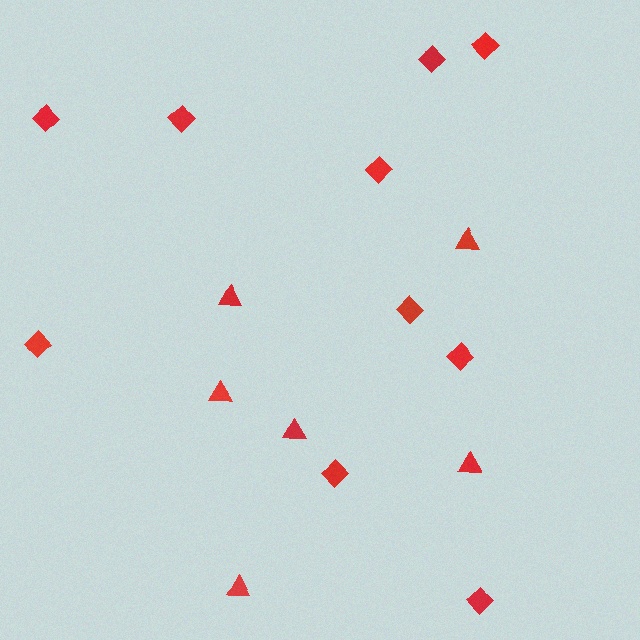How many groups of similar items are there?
There are 2 groups: one group of triangles (6) and one group of diamonds (10).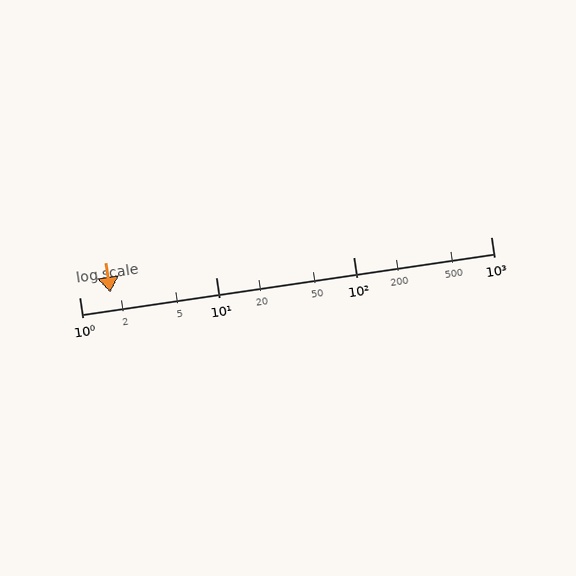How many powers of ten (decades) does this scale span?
The scale spans 3 decades, from 1 to 1000.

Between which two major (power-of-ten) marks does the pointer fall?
The pointer is between 1 and 10.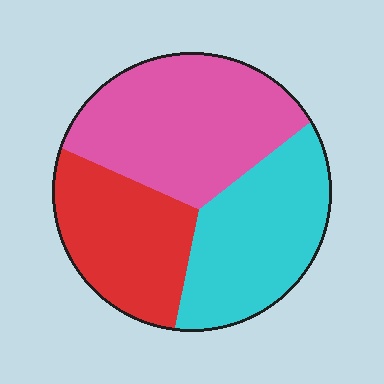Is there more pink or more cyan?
Pink.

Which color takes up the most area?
Pink, at roughly 40%.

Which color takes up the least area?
Red, at roughly 30%.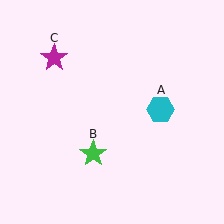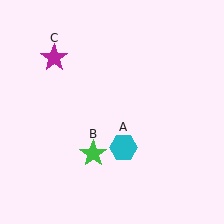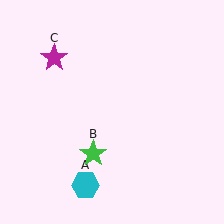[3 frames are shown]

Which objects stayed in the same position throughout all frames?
Green star (object B) and magenta star (object C) remained stationary.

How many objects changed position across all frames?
1 object changed position: cyan hexagon (object A).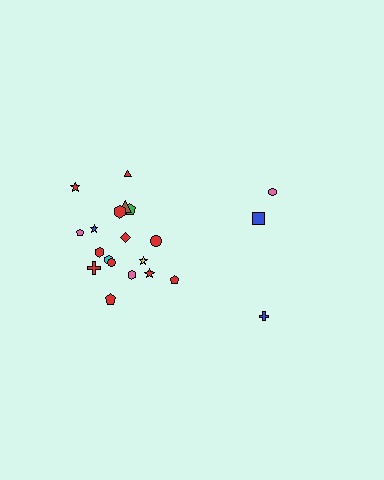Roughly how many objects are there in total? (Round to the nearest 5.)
Roughly 20 objects in total.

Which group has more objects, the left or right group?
The left group.